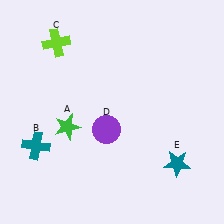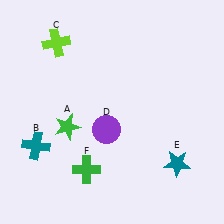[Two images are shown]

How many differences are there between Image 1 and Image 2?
There is 1 difference between the two images.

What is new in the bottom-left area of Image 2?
A green cross (F) was added in the bottom-left area of Image 2.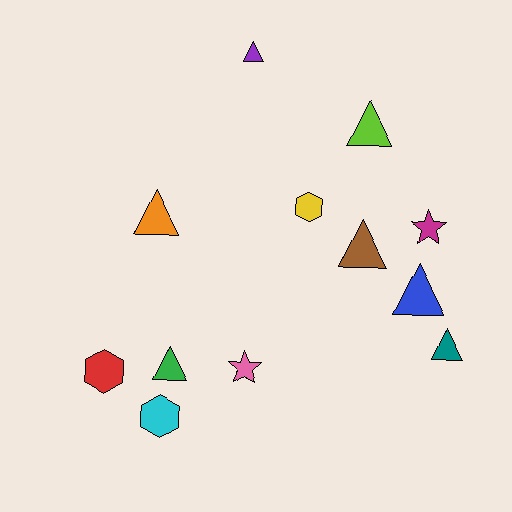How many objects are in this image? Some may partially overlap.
There are 12 objects.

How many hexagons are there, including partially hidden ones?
There are 3 hexagons.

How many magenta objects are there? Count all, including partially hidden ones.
There is 1 magenta object.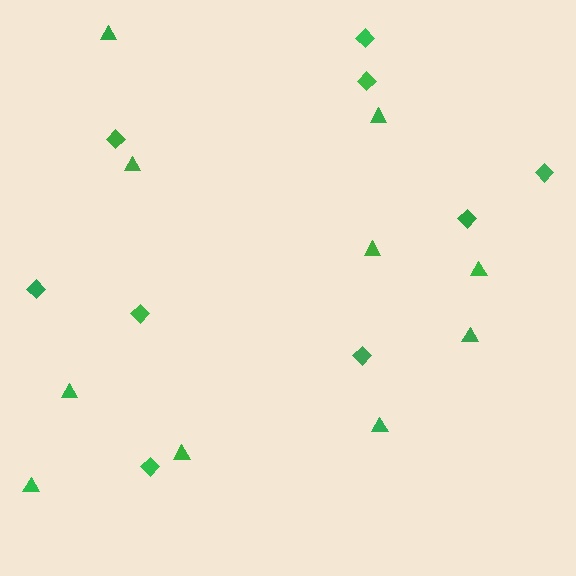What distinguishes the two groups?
There are 2 groups: one group of diamonds (9) and one group of triangles (10).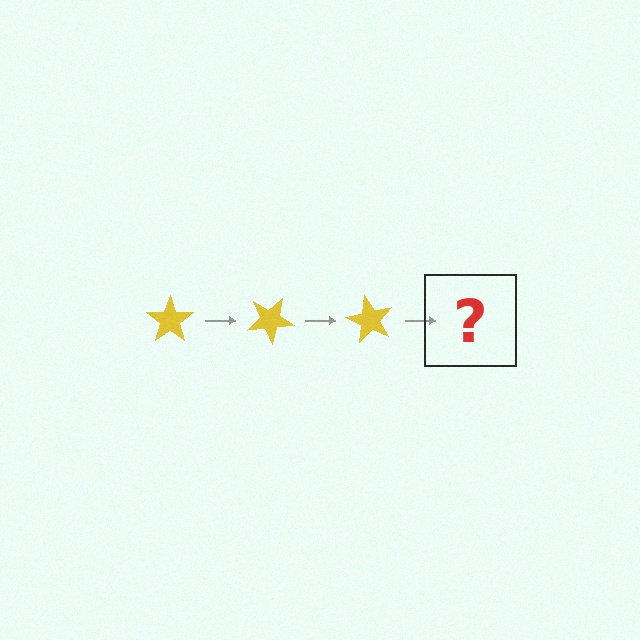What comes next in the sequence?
The next element should be a yellow star rotated 90 degrees.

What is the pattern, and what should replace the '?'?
The pattern is that the star rotates 30 degrees each step. The '?' should be a yellow star rotated 90 degrees.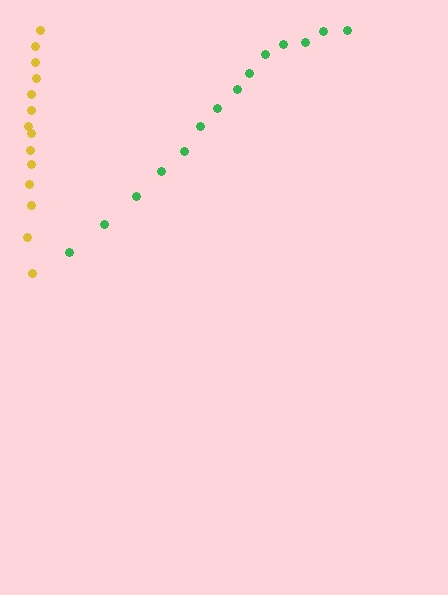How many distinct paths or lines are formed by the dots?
There are 2 distinct paths.